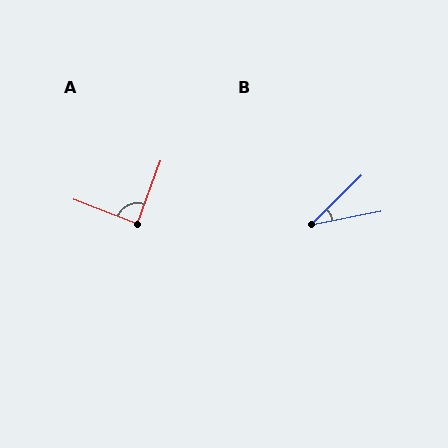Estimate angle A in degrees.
Approximately 90 degrees.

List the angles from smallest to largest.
B (34°), A (90°).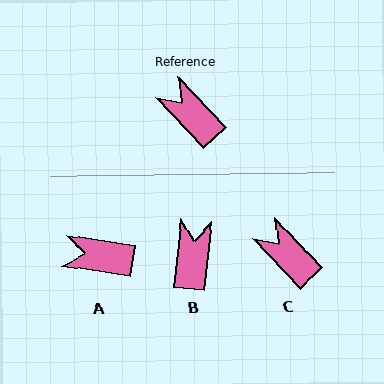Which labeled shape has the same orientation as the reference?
C.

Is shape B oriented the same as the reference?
No, it is off by about 50 degrees.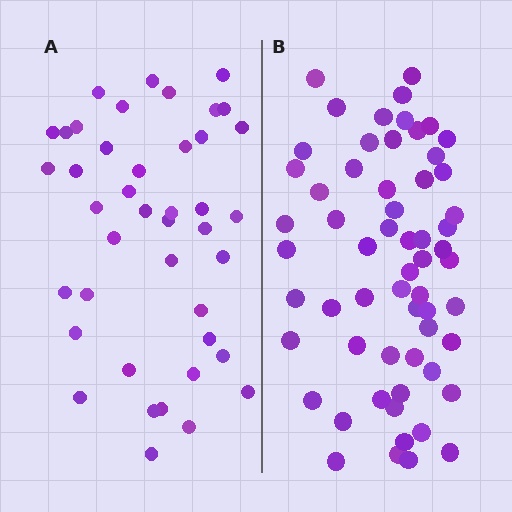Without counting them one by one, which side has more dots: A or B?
Region B (the right region) has more dots.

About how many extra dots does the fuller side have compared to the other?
Region B has approximately 20 more dots than region A.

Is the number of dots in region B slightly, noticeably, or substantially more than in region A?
Region B has noticeably more, but not dramatically so. The ratio is roughly 1.4 to 1.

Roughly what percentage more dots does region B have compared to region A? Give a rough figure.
About 45% more.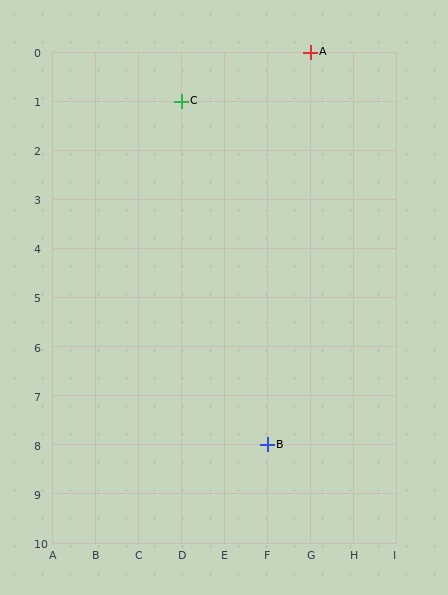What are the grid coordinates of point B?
Point B is at grid coordinates (F, 8).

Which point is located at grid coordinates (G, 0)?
Point A is at (G, 0).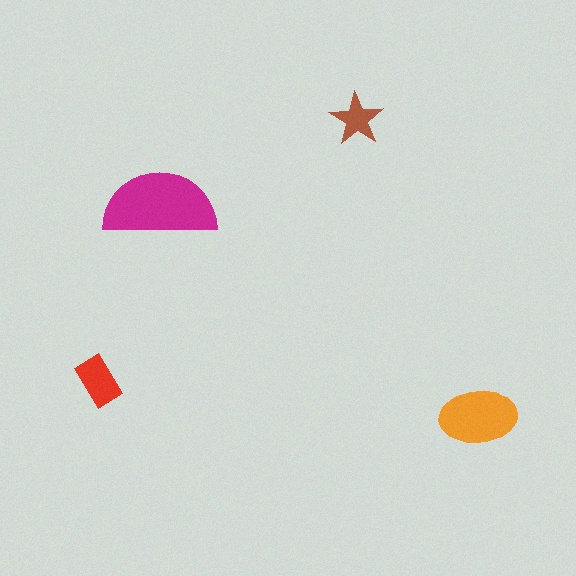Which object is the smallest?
The brown star.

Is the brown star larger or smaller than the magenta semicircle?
Smaller.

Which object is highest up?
The brown star is topmost.